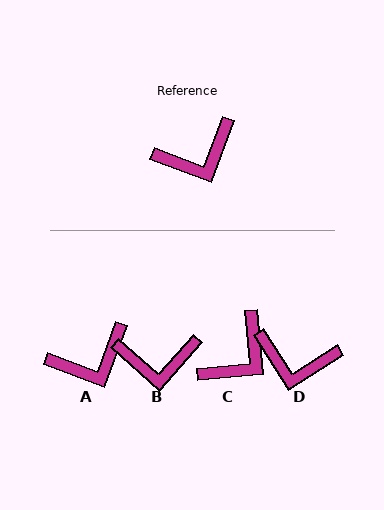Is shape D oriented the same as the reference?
No, it is off by about 37 degrees.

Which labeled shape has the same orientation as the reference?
A.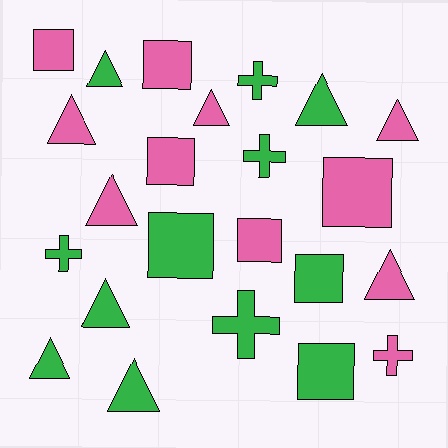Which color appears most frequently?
Green, with 12 objects.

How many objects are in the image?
There are 23 objects.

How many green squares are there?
There are 3 green squares.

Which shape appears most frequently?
Triangle, with 10 objects.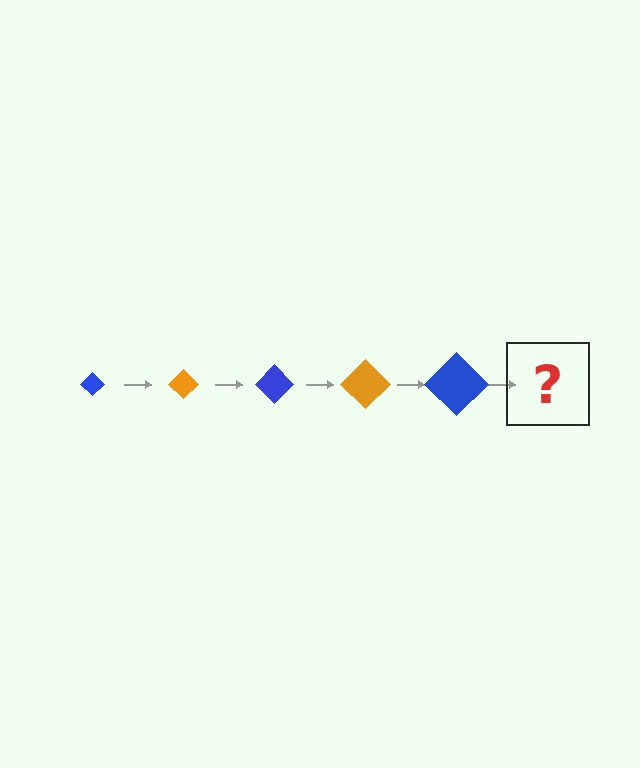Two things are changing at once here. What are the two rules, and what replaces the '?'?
The two rules are that the diamond grows larger each step and the color cycles through blue and orange. The '?' should be an orange diamond, larger than the previous one.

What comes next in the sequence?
The next element should be an orange diamond, larger than the previous one.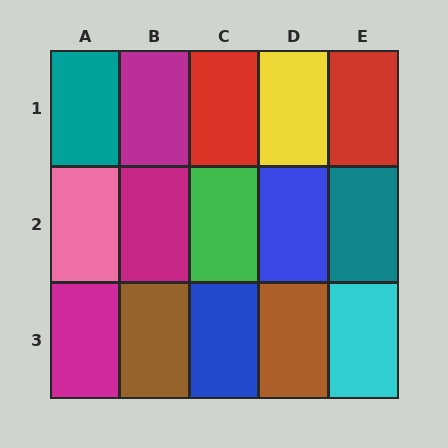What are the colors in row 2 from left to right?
Pink, magenta, green, blue, teal.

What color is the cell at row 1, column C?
Red.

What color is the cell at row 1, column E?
Red.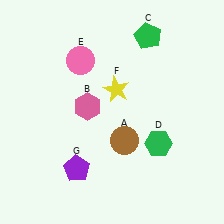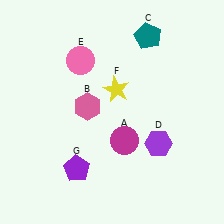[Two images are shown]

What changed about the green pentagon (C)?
In Image 1, C is green. In Image 2, it changed to teal.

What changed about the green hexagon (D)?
In Image 1, D is green. In Image 2, it changed to purple.